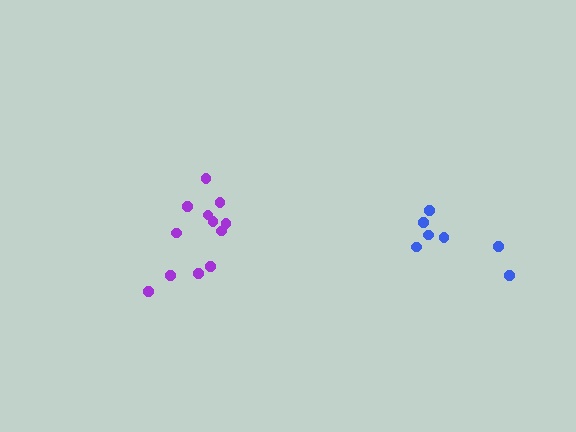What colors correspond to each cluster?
The clusters are colored: blue, purple.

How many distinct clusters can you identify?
There are 2 distinct clusters.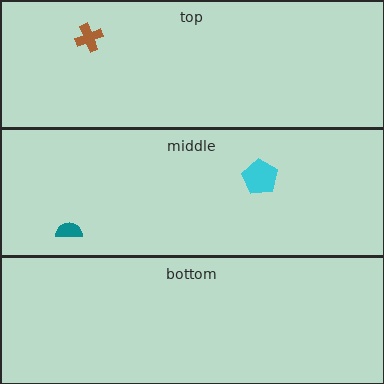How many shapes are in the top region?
1.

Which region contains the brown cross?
The top region.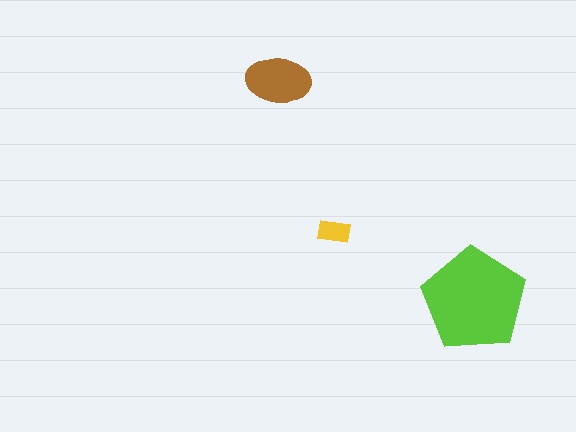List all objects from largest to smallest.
The lime pentagon, the brown ellipse, the yellow rectangle.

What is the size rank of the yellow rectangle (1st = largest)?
3rd.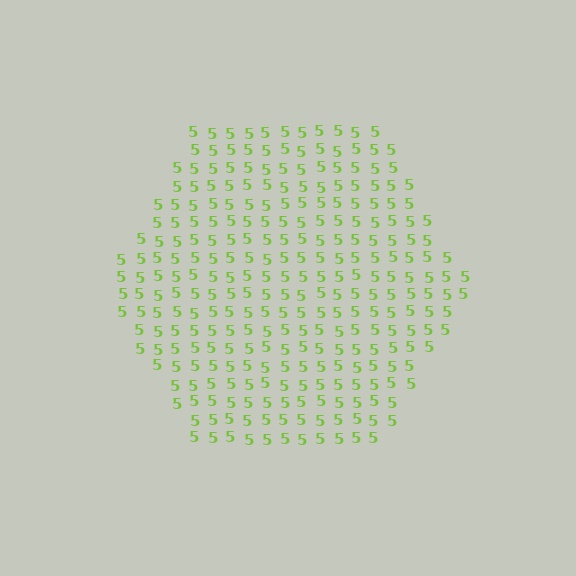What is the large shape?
The large shape is a hexagon.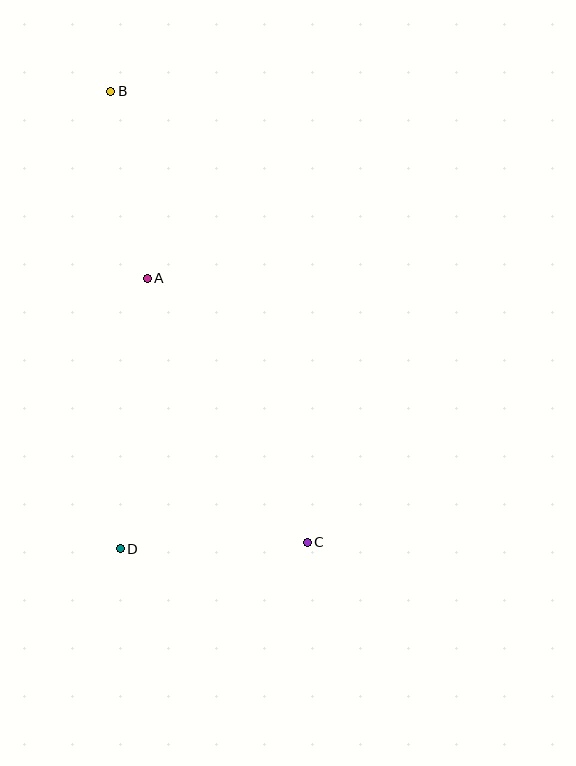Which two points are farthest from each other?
Points B and C are farthest from each other.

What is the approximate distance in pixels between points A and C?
The distance between A and C is approximately 309 pixels.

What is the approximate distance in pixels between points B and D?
The distance between B and D is approximately 457 pixels.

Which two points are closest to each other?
Points C and D are closest to each other.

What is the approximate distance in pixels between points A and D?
The distance between A and D is approximately 272 pixels.